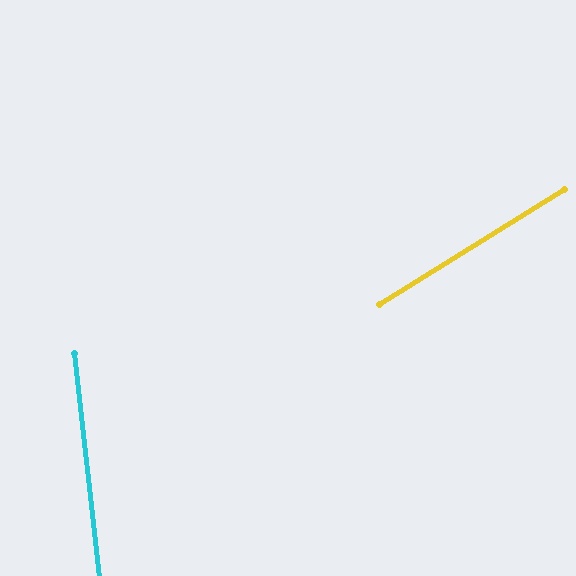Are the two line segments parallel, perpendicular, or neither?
Neither parallel nor perpendicular — they differ by about 65°.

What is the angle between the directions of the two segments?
Approximately 65 degrees.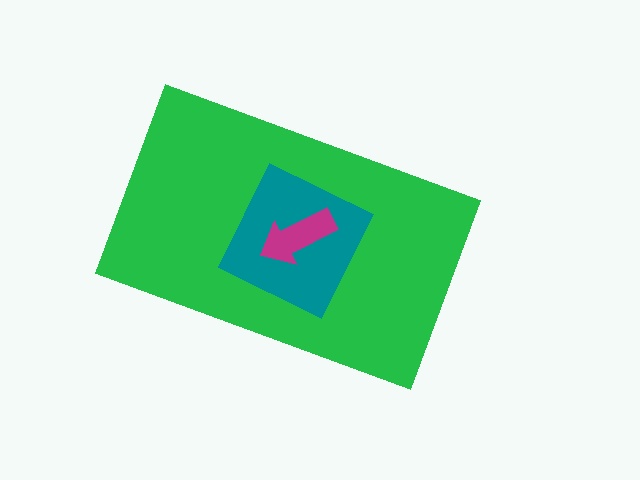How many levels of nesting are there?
3.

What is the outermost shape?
The green rectangle.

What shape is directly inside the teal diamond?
The magenta arrow.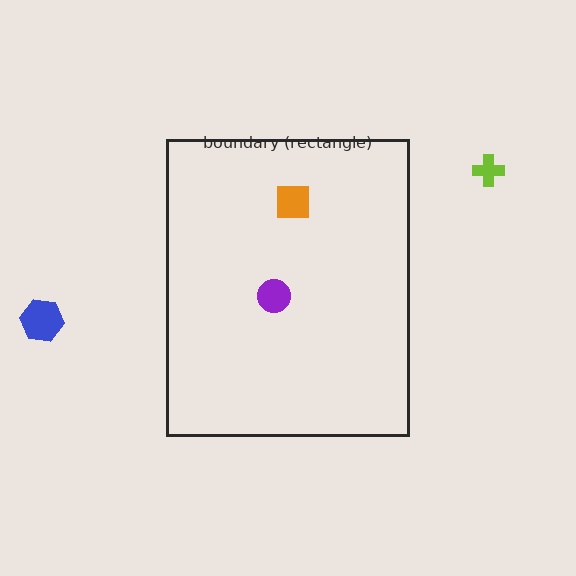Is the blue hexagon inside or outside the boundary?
Outside.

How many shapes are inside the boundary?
2 inside, 2 outside.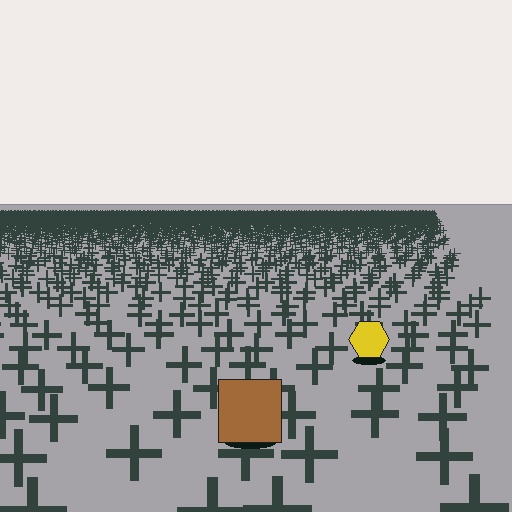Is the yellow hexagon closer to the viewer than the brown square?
No. The brown square is closer — you can tell from the texture gradient: the ground texture is coarser near it.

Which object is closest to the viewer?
The brown square is closest. The texture marks near it are larger and more spread out.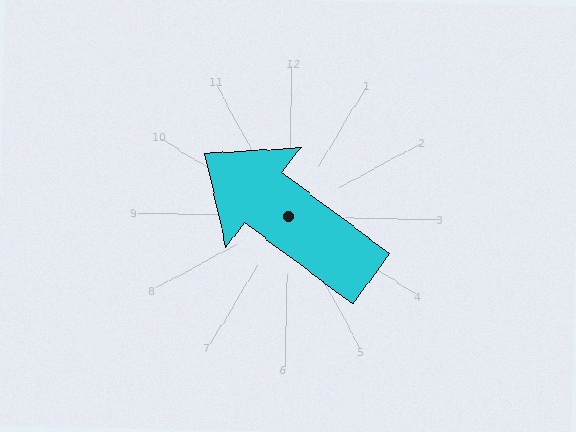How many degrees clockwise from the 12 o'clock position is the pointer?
Approximately 306 degrees.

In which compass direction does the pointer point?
Northwest.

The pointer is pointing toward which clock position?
Roughly 10 o'clock.